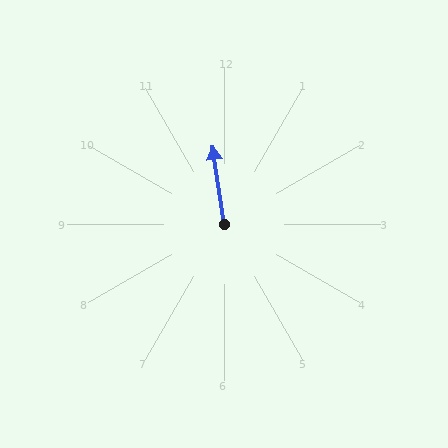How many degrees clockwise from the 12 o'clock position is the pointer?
Approximately 352 degrees.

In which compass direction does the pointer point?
North.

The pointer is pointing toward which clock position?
Roughly 12 o'clock.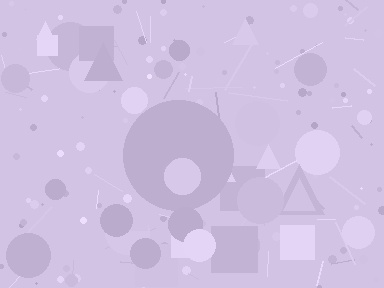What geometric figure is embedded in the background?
A circle is embedded in the background.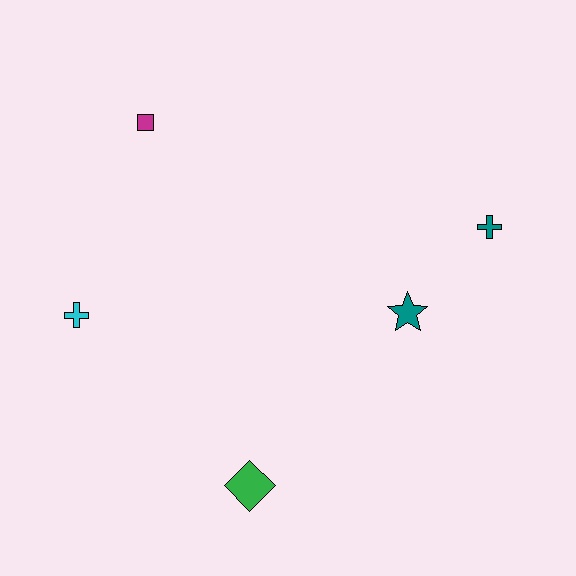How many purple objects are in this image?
There are no purple objects.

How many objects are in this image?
There are 5 objects.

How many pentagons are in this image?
There are no pentagons.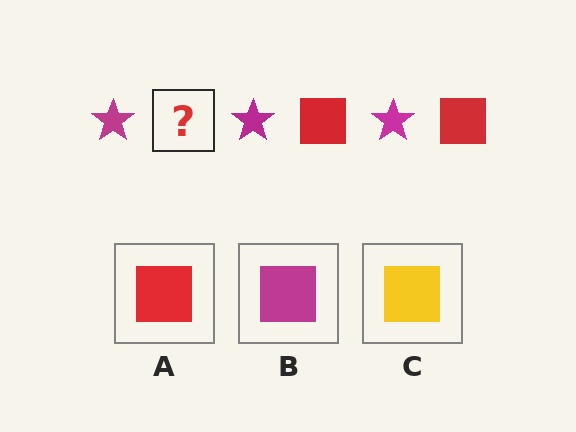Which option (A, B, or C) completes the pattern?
A.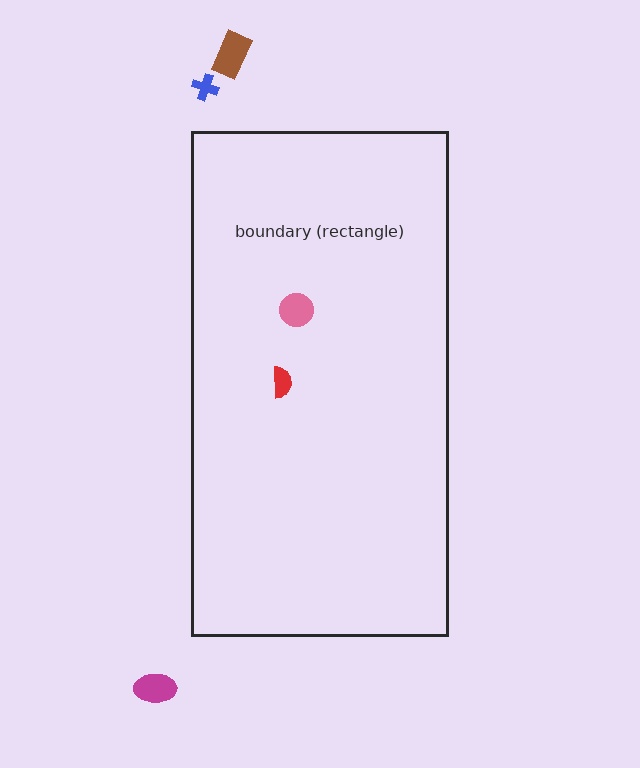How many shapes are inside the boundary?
2 inside, 3 outside.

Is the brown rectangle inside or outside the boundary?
Outside.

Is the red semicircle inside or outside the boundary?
Inside.